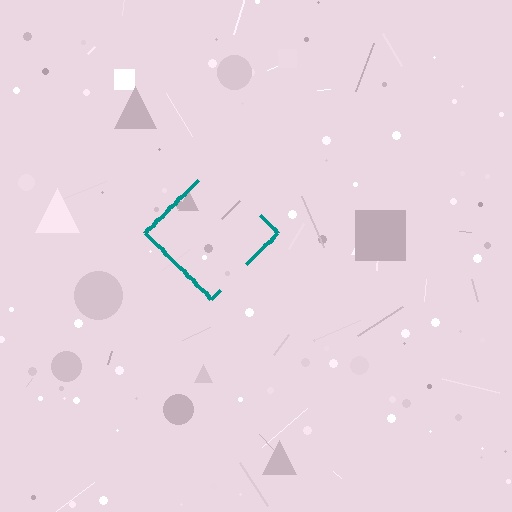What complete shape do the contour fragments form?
The contour fragments form a diamond.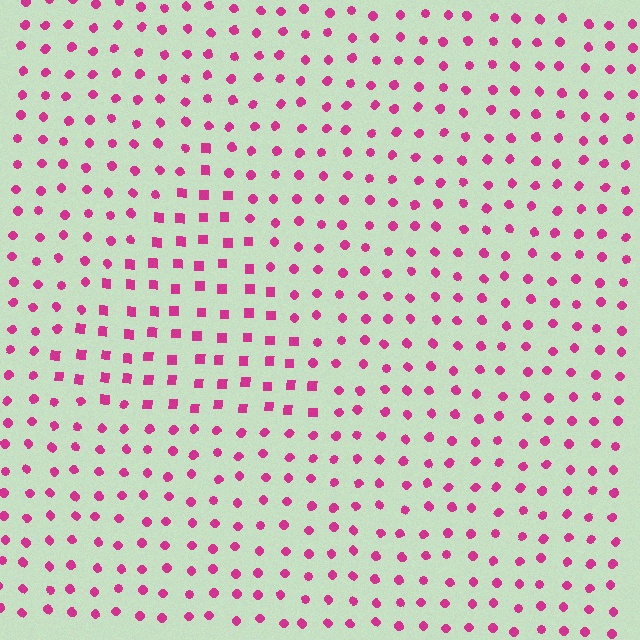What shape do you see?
I see a triangle.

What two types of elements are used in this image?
The image uses squares inside the triangle region and circles outside it.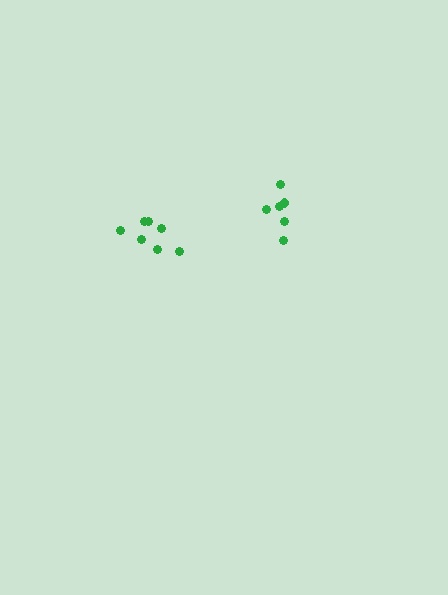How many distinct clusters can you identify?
There are 2 distinct clusters.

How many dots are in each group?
Group 1: 6 dots, Group 2: 7 dots (13 total).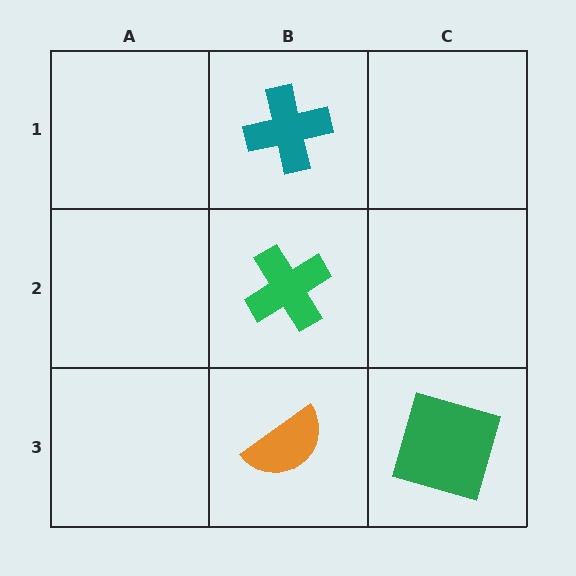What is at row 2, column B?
A green cross.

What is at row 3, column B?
An orange semicircle.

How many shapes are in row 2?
1 shape.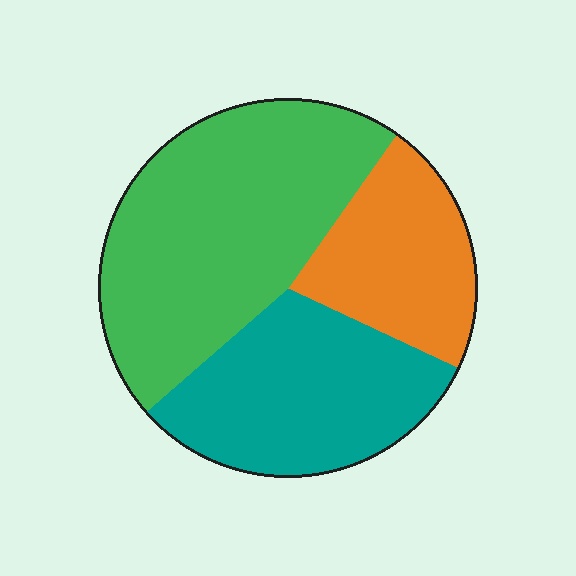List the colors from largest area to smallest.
From largest to smallest: green, teal, orange.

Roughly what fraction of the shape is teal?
Teal takes up between a quarter and a half of the shape.